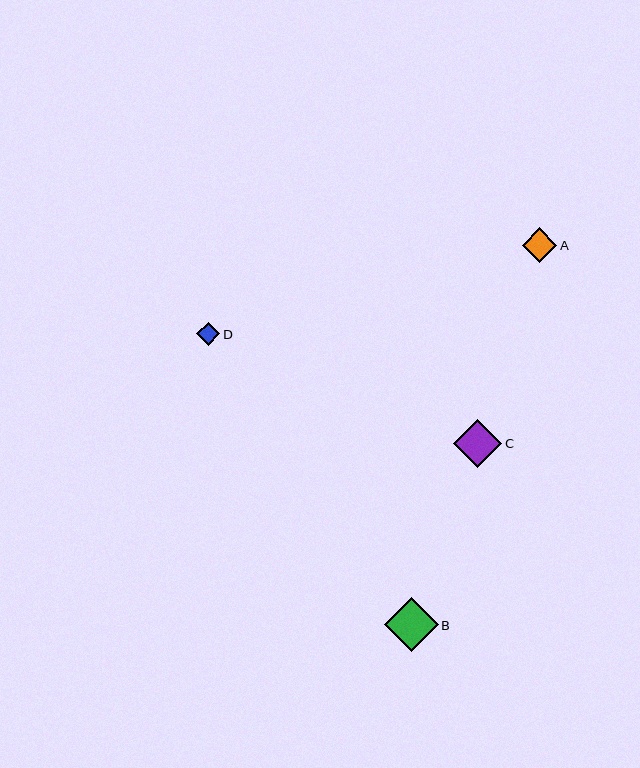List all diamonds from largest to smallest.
From largest to smallest: B, C, A, D.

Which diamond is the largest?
Diamond B is the largest with a size of approximately 54 pixels.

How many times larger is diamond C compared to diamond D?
Diamond C is approximately 2.1 times the size of diamond D.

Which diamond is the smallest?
Diamond D is the smallest with a size of approximately 23 pixels.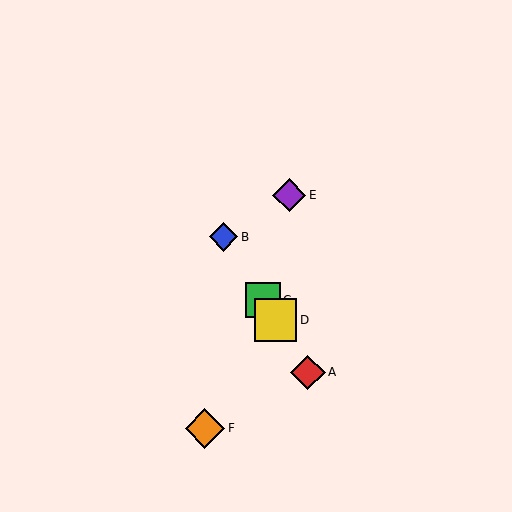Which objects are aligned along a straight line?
Objects A, B, C, D are aligned along a straight line.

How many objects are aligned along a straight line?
4 objects (A, B, C, D) are aligned along a straight line.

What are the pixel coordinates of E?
Object E is at (289, 195).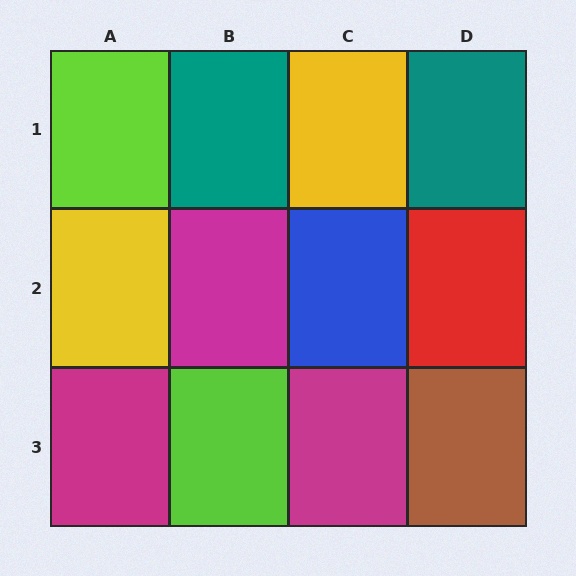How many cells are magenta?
3 cells are magenta.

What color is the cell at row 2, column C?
Blue.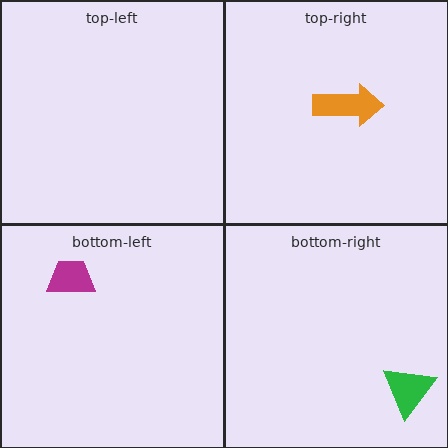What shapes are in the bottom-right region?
The green triangle.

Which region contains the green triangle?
The bottom-right region.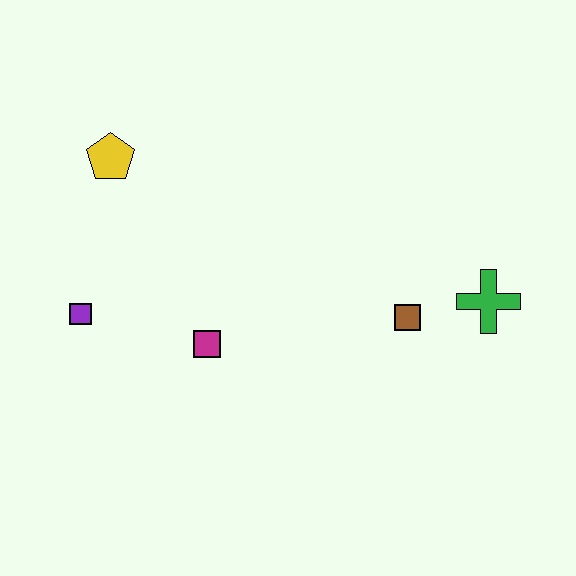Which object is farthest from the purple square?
The green cross is farthest from the purple square.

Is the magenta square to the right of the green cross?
No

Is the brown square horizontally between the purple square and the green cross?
Yes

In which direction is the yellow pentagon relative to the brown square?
The yellow pentagon is to the left of the brown square.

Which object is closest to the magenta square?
The purple square is closest to the magenta square.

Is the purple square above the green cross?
No